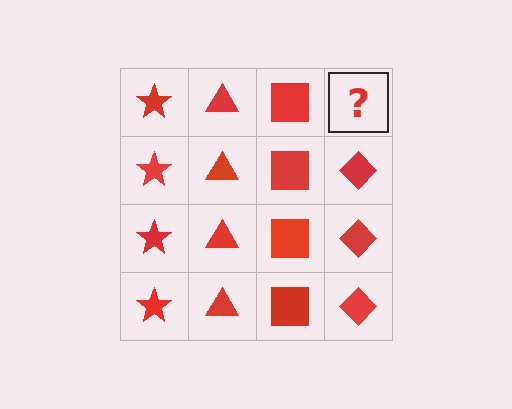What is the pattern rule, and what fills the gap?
The rule is that each column has a consistent shape. The gap should be filled with a red diamond.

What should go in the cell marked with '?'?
The missing cell should contain a red diamond.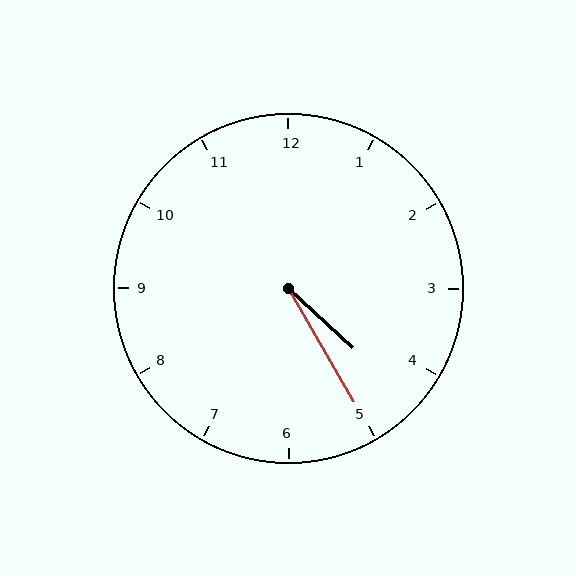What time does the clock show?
4:25.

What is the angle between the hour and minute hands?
Approximately 18 degrees.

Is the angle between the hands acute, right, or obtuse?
It is acute.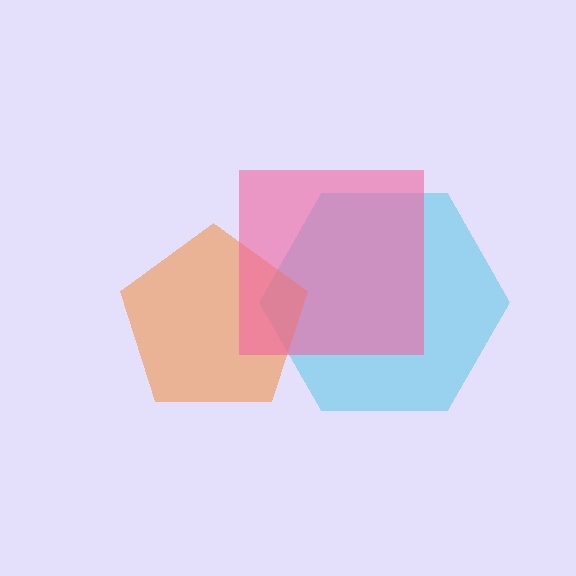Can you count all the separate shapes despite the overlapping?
Yes, there are 3 separate shapes.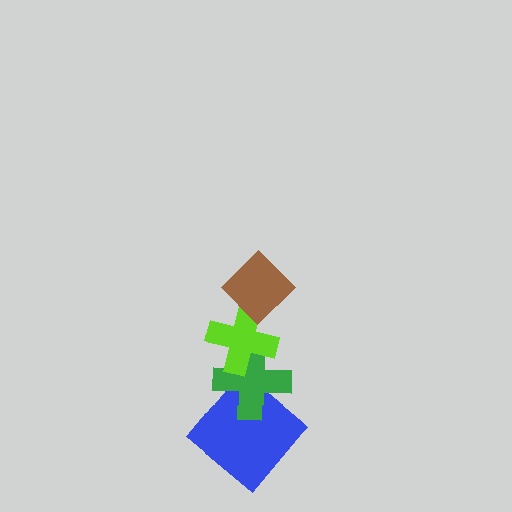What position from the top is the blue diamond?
The blue diamond is 4th from the top.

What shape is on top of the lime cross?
The brown diamond is on top of the lime cross.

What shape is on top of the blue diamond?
The green cross is on top of the blue diamond.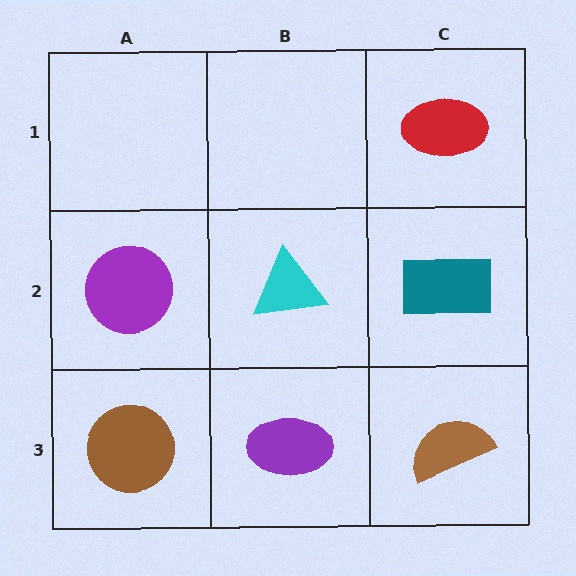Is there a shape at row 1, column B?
No, that cell is empty.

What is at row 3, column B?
A purple ellipse.